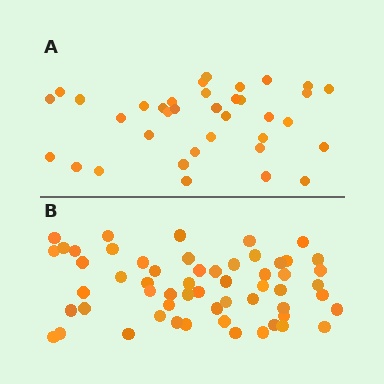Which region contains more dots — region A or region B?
Region B (the bottom region) has more dots.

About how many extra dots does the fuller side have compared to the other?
Region B has approximately 20 more dots than region A.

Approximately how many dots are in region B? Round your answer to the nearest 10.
About 60 dots. (The exact count is 57, which rounds to 60.)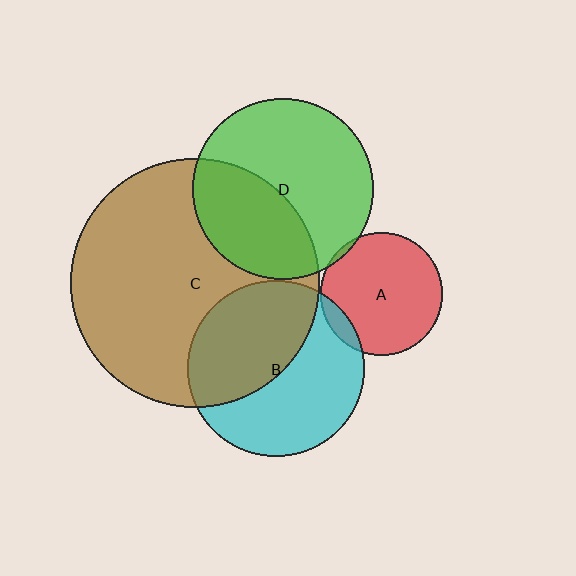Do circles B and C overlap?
Yes.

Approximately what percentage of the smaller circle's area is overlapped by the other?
Approximately 45%.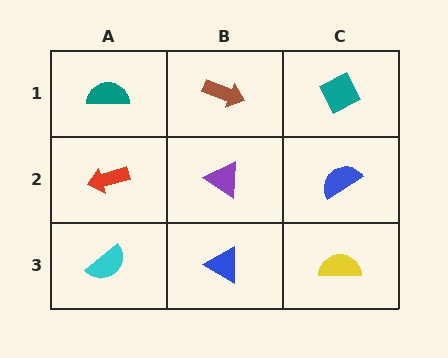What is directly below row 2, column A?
A cyan semicircle.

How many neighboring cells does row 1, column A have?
2.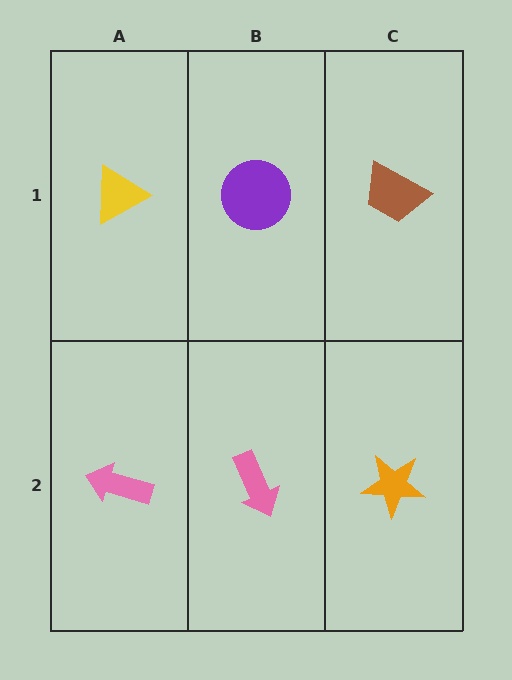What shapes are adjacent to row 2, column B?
A purple circle (row 1, column B), a pink arrow (row 2, column A), an orange star (row 2, column C).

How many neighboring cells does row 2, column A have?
2.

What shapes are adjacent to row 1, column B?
A pink arrow (row 2, column B), a yellow triangle (row 1, column A), a brown trapezoid (row 1, column C).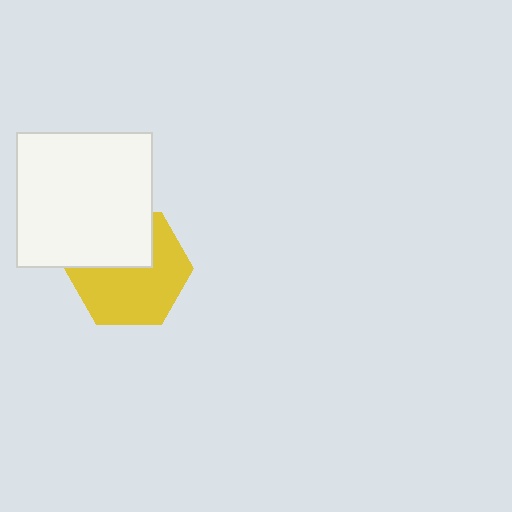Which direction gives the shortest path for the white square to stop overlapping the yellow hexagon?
Moving up gives the shortest separation.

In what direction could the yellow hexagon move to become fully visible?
The yellow hexagon could move down. That would shift it out from behind the white square entirely.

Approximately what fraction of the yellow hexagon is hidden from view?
Roughly 37% of the yellow hexagon is hidden behind the white square.